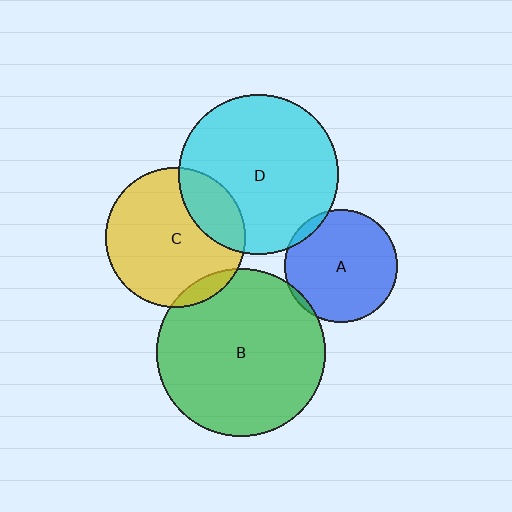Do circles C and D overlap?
Yes.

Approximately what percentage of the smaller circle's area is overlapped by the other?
Approximately 20%.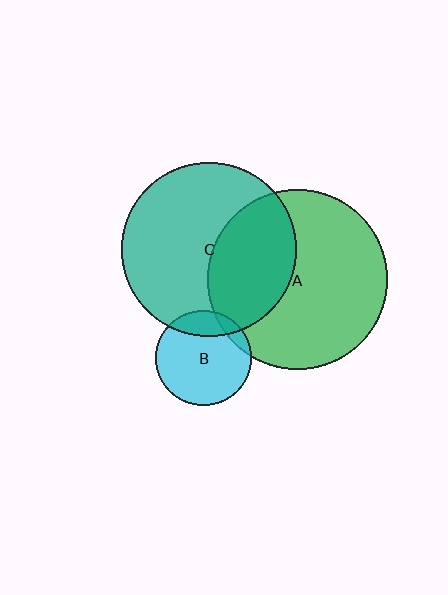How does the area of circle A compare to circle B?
Approximately 3.5 times.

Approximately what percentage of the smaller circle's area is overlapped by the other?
Approximately 35%.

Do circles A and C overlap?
Yes.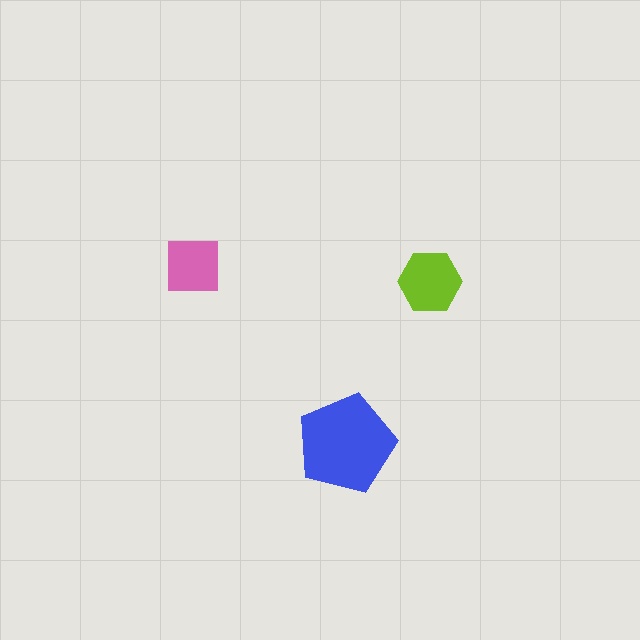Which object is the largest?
The blue pentagon.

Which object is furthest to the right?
The lime hexagon is rightmost.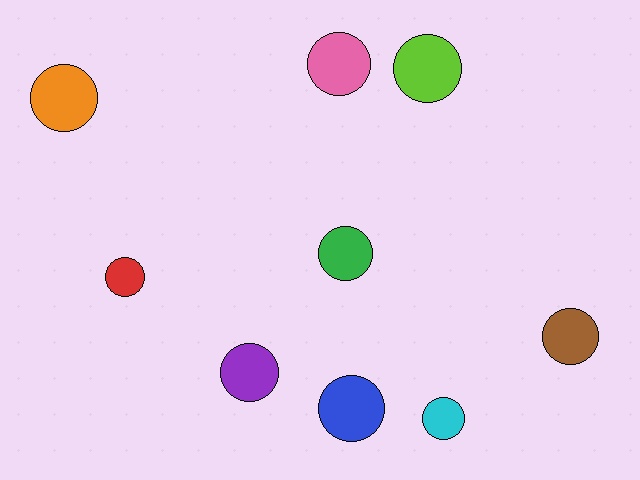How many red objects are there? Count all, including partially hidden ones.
There is 1 red object.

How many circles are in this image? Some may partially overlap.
There are 9 circles.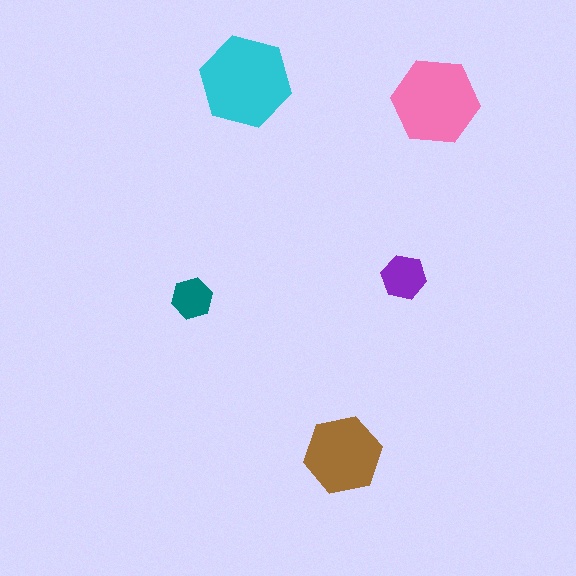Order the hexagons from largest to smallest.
the cyan one, the pink one, the brown one, the purple one, the teal one.